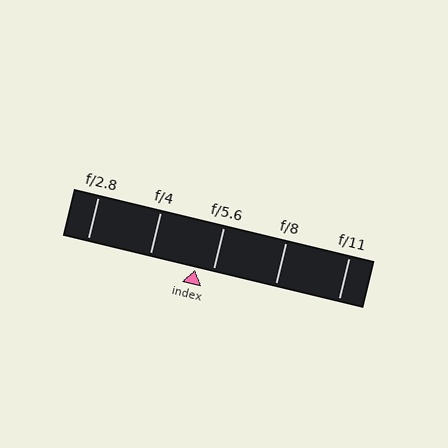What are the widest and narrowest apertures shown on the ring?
The widest aperture shown is f/2.8 and the narrowest is f/11.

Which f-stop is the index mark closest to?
The index mark is closest to f/5.6.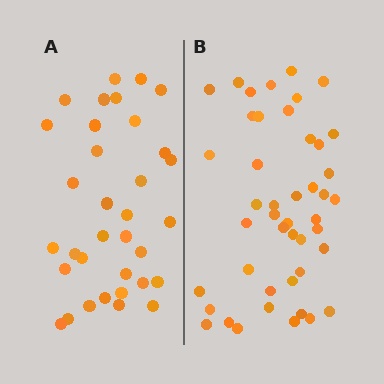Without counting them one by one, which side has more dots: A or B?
Region B (the right region) has more dots.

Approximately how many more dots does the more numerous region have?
Region B has roughly 12 or so more dots than region A.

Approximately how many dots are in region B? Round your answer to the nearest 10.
About 40 dots. (The exact count is 45, which rounds to 40.)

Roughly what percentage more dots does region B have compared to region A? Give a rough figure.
About 30% more.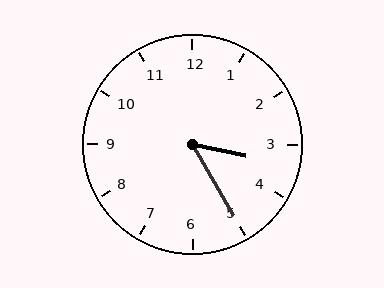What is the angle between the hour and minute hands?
Approximately 48 degrees.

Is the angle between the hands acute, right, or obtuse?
It is acute.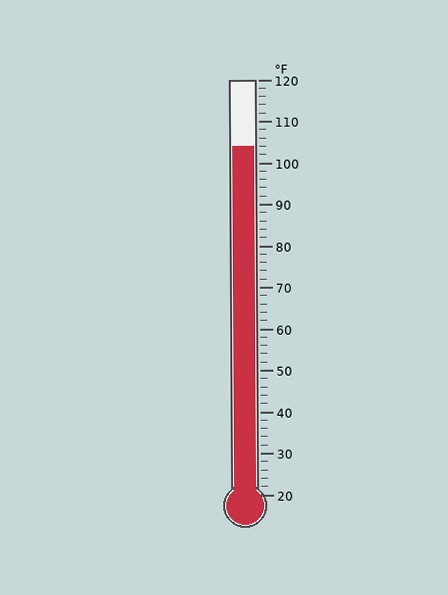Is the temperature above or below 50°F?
The temperature is above 50°F.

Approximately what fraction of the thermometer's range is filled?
The thermometer is filled to approximately 85% of its range.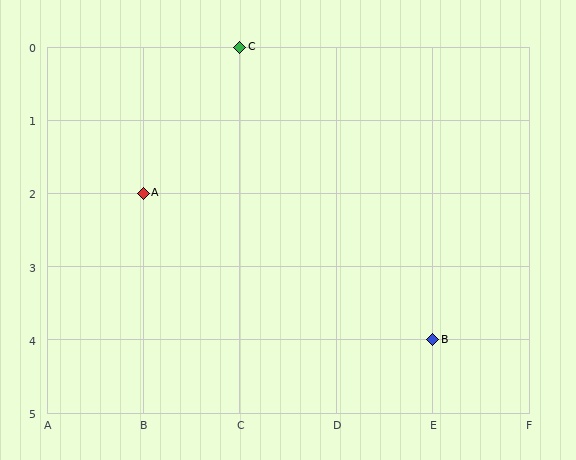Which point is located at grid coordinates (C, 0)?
Point C is at (C, 0).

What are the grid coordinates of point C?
Point C is at grid coordinates (C, 0).